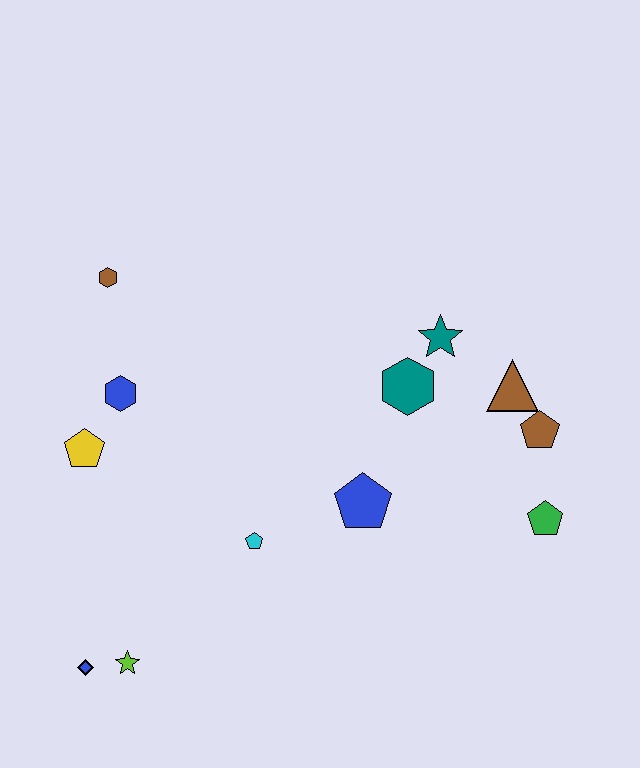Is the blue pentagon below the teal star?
Yes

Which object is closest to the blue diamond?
The lime star is closest to the blue diamond.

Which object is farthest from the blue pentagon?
The brown hexagon is farthest from the blue pentagon.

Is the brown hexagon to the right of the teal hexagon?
No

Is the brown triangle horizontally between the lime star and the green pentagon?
Yes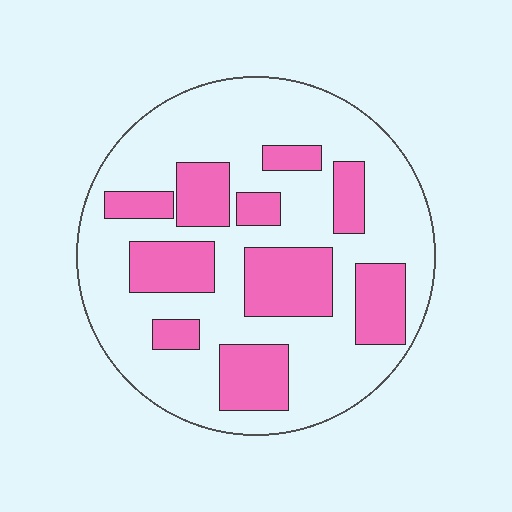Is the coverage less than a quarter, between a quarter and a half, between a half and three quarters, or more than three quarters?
Between a quarter and a half.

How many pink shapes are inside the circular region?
10.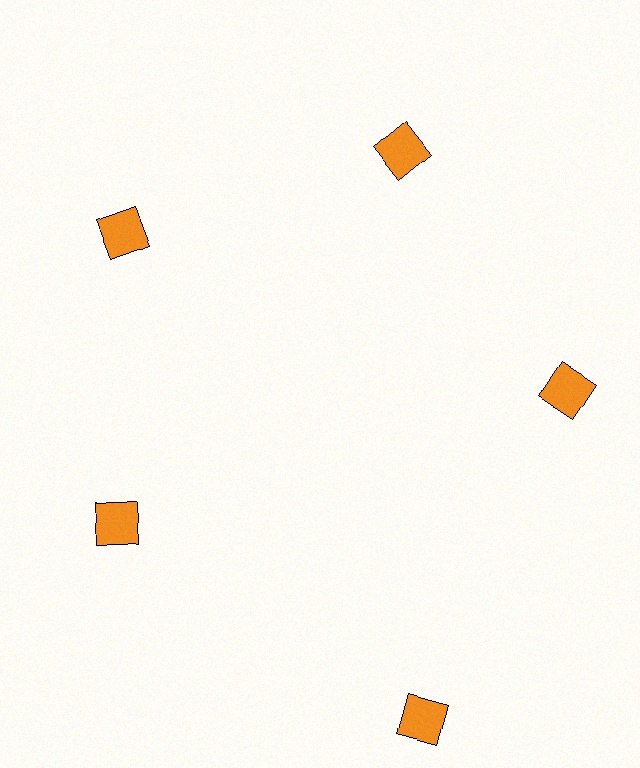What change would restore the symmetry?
The symmetry would be restored by moving it inward, back onto the ring so that all 5 squares sit at equal angles and equal distance from the center.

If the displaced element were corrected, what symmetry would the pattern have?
It would have 5-fold rotational symmetry — the pattern would map onto itself every 72 degrees.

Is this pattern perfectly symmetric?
No. The 5 orange squares are arranged in a ring, but one element near the 5 o'clock position is pushed outward from the center, breaking the 5-fold rotational symmetry.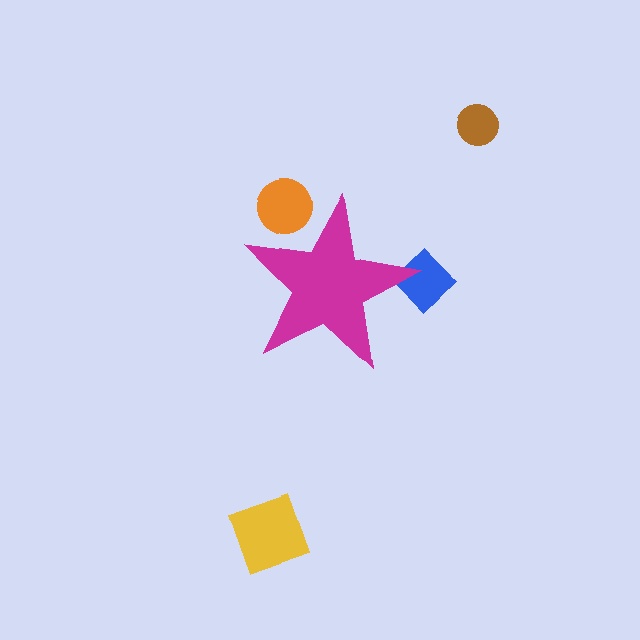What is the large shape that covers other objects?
A magenta star.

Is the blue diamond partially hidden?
Yes, the blue diamond is partially hidden behind the magenta star.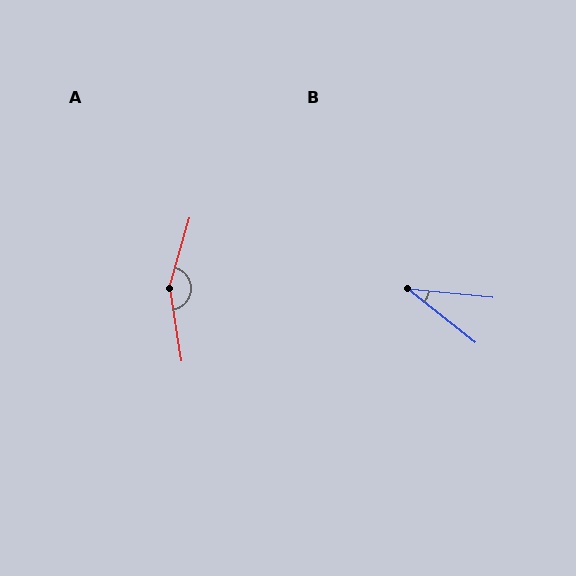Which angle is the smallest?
B, at approximately 33 degrees.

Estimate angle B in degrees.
Approximately 33 degrees.